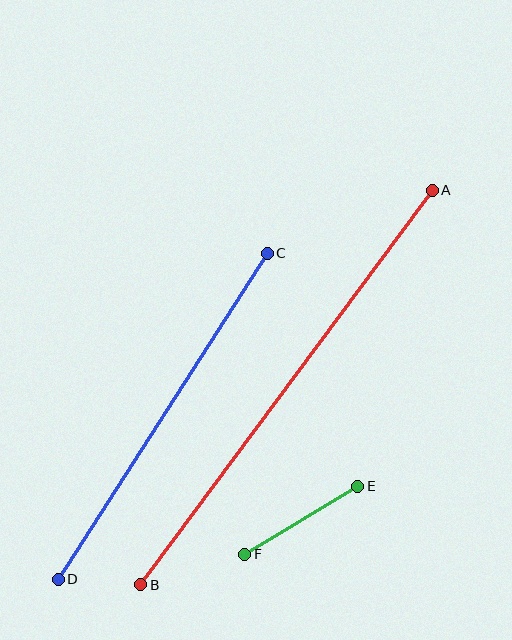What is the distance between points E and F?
The distance is approximately 132 pixels.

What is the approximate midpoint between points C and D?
The midpoint is at approximately (163, 416) pixels.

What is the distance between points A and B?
The distance is approximately 490 pixels.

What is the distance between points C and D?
The distance is approximately 387 pixels.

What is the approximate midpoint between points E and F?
The midpoint is at approximately (301, 520) pixels.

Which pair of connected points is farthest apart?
Points A and B are farthest apart.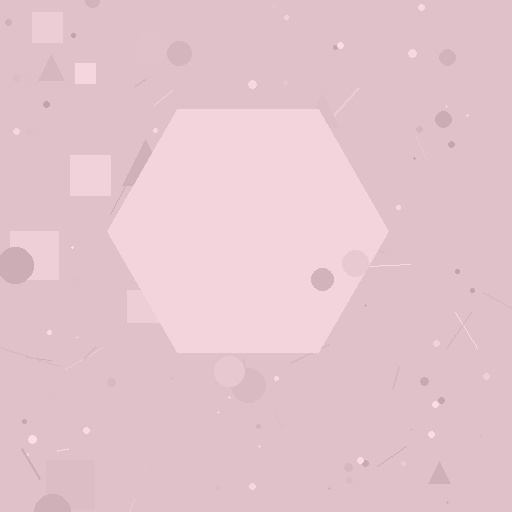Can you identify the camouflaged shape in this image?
The camouflaged shape is a hexagon.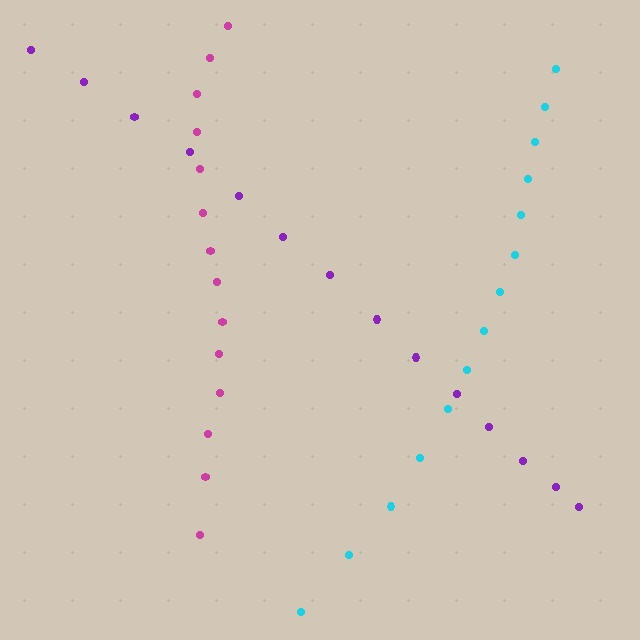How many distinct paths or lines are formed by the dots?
There are 3 distinct paths.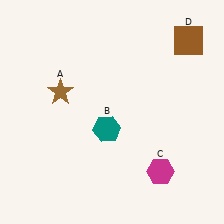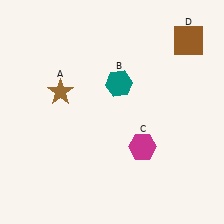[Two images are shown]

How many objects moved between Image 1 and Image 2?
2 objects moved between the two images.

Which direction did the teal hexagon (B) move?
The teal hexagon (B) moved up.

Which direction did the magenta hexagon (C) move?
The magenta hexagon (C) moved up.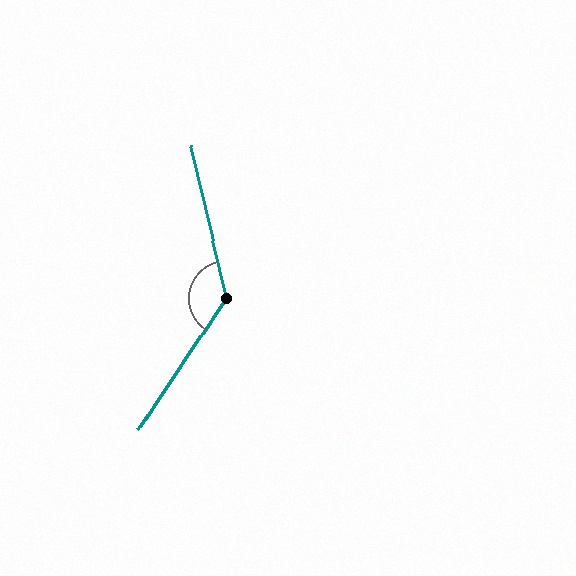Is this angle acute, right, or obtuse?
It is obtuse.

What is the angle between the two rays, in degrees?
Approximately 133 degrees.